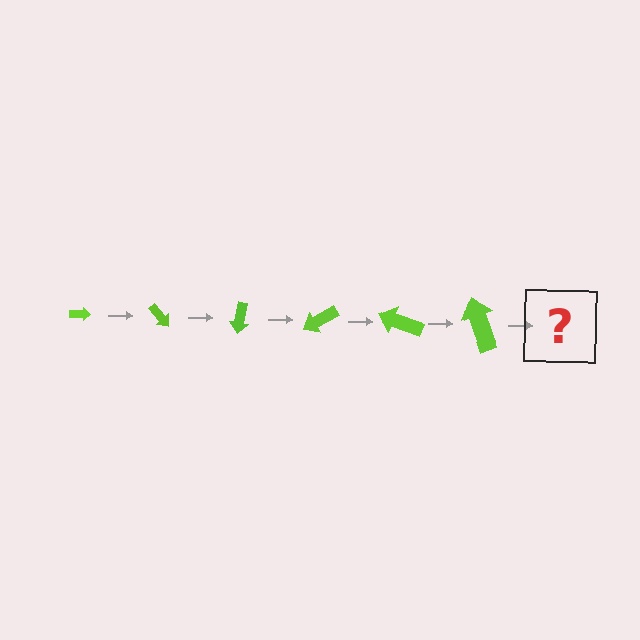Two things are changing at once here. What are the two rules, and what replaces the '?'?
The two rules are that the arrow grows larger each step and it rotates 50 degrees each step. The '?' should be an arrow, larger than the previous one and rotated 300 degrees from the start.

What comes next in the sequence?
The next element should be an arrow, larger than the previous one and rotated 300 degrees from the start.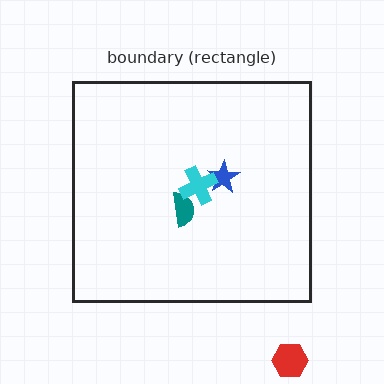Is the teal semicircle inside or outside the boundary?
Inside.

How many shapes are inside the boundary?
3 inside, 1 outside.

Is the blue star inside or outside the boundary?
Inside.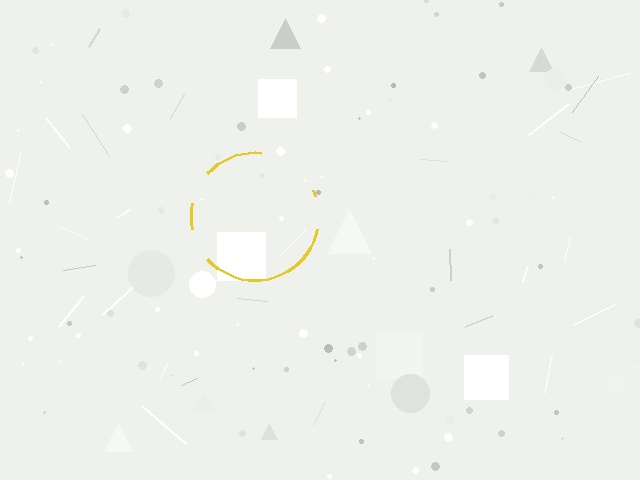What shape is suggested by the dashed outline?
The dashed outline suggests a circle.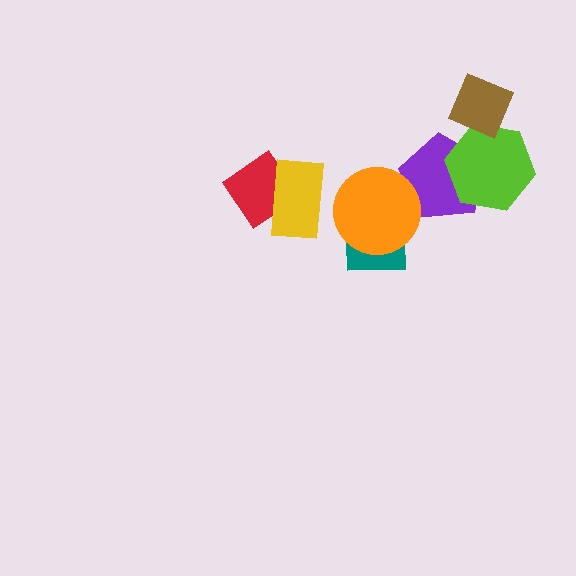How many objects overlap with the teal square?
1 object overlaps with the teal square.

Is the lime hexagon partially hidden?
Yes, it is partially covered by another shape.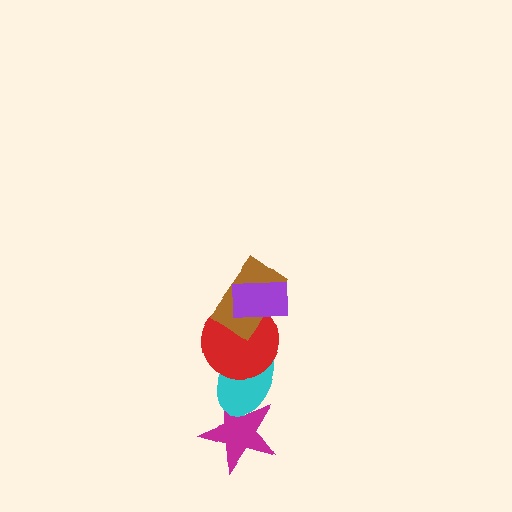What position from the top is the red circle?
The red circle is 3rd from the top.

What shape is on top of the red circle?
The brown rectangle is on top of the red circle.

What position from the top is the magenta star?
The magenta star is 5th from the top.